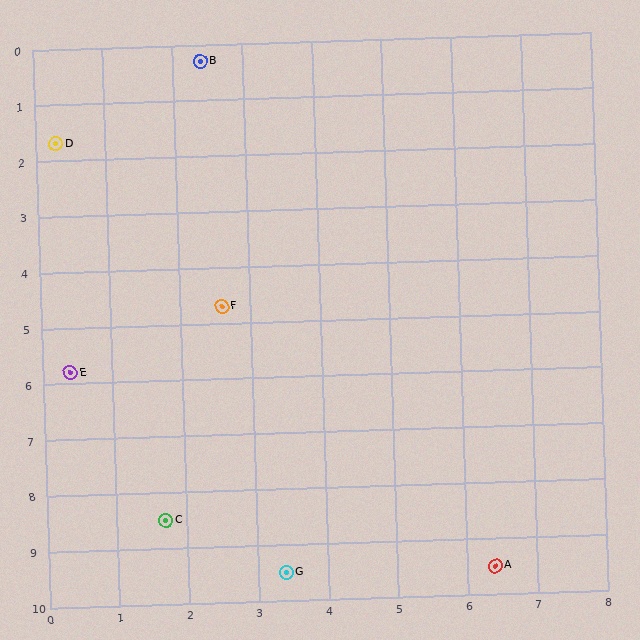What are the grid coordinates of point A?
Point A is at approximately (6.4, 9.5).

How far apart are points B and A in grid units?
Points B and A are about 10.0 grid units apart.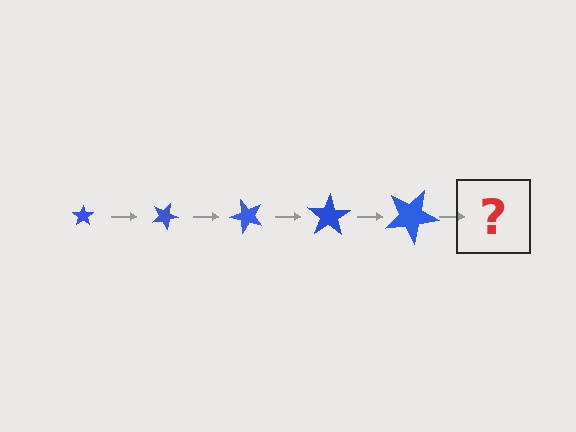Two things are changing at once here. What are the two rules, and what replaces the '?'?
The two rules are that the star grows larger each step and it rotates 25 degrees each step. The '?' should be a star, larger than the previous one and rotated 125 degrees from the start.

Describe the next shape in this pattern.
It should be a star, larger than the previous one and rotated 125 degrees from the start.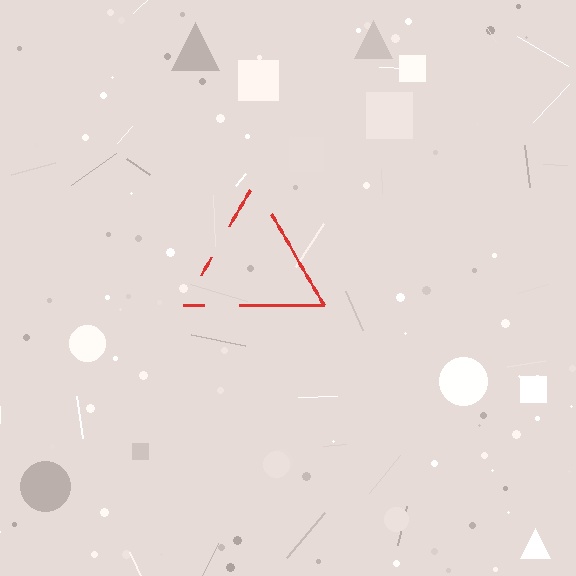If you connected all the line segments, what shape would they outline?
They would outline a triangle.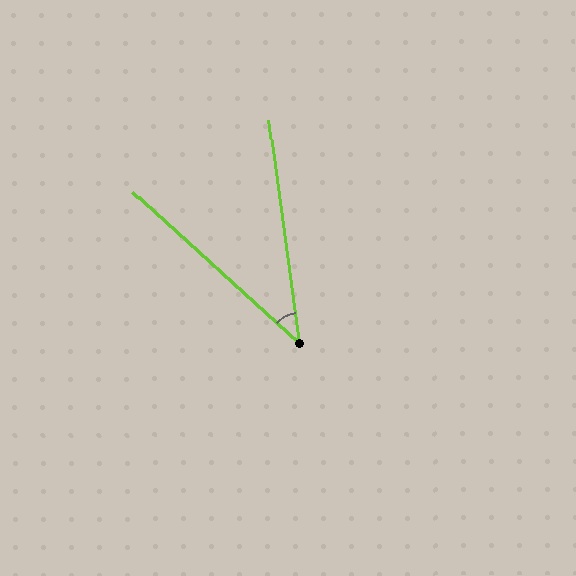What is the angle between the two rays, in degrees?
Approximately 40 degrees.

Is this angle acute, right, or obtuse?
It is acute.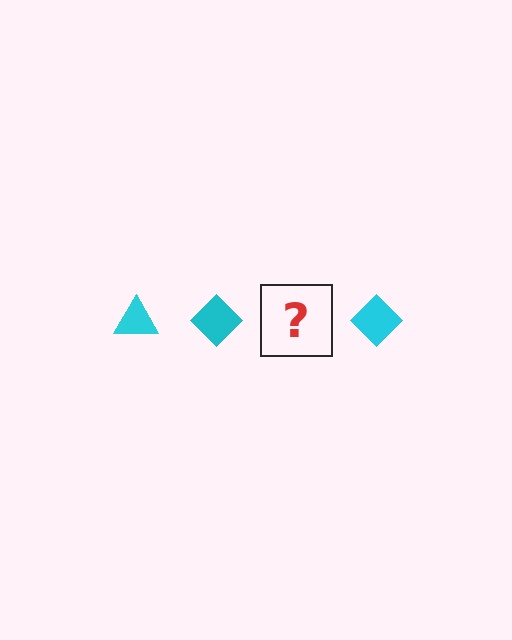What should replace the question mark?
The question mark should be replaced with a cyan triangle.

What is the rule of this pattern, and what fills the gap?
The rule is that the pattern cycles through triangle, diamond shapes in cyan. The gap should be filled with a cyan triangle.